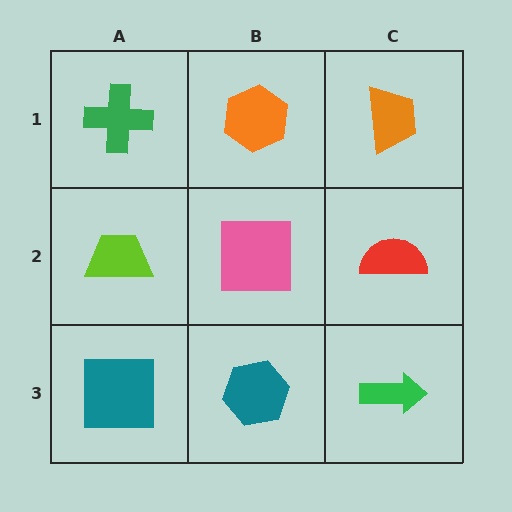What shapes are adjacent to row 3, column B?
A pink square (row 2, column B), a teal square (row 3, column A), a green arrow (row 3, column C).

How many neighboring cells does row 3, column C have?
2.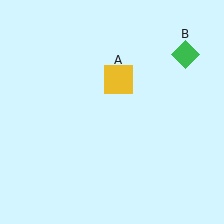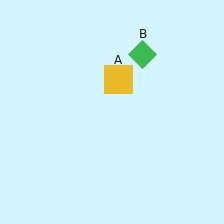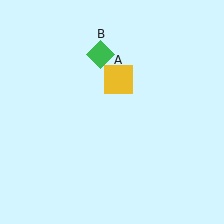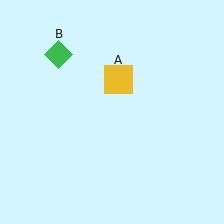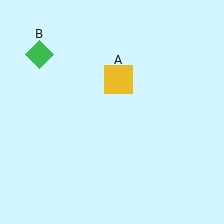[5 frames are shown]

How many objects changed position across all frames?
1 object changed position: green diamond (object B).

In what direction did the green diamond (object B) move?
The green diamond (object B) moved left.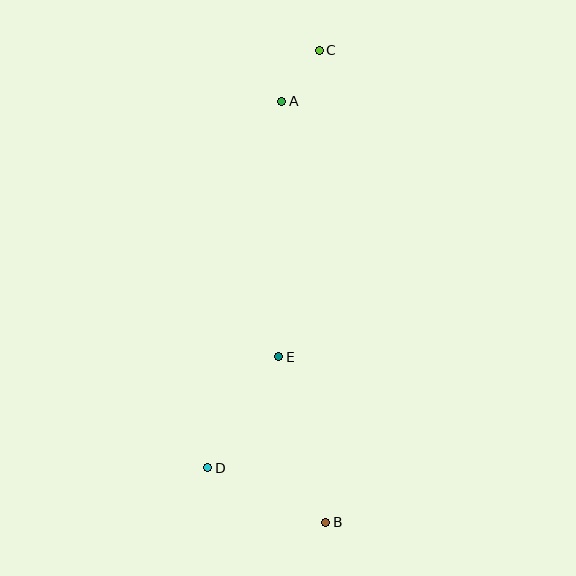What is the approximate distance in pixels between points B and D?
The distance between B and D is approximately 130 pixels.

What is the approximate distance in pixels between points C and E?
The distance between C and E is approximately 309 pixels.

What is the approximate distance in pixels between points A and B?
The distance between A and B is approximately 423 pixels.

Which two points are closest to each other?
Points A and C are closest to each other.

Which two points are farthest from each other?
Points B and C are farthest from each other.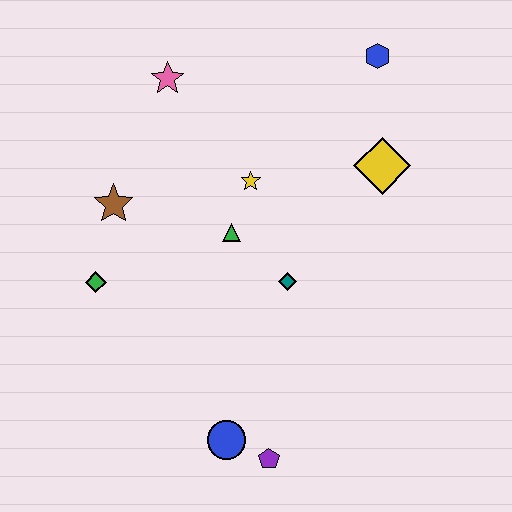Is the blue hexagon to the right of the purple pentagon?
Yes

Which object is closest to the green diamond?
The brown star is closest to the green diamond.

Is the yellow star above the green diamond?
Yes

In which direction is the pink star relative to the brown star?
The pink star is above the brown star.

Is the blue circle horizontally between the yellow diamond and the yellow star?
No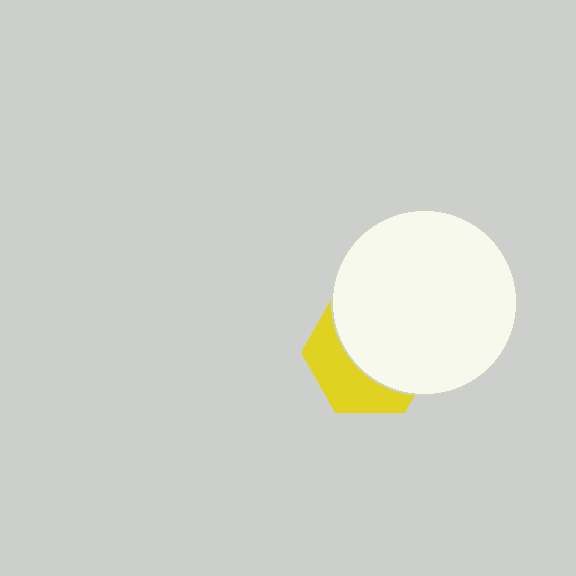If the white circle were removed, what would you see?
You would see the complete yellow hexagon.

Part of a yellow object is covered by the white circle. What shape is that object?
It is a hexagon.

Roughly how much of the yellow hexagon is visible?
A small part of it is visible (roughly 38%).